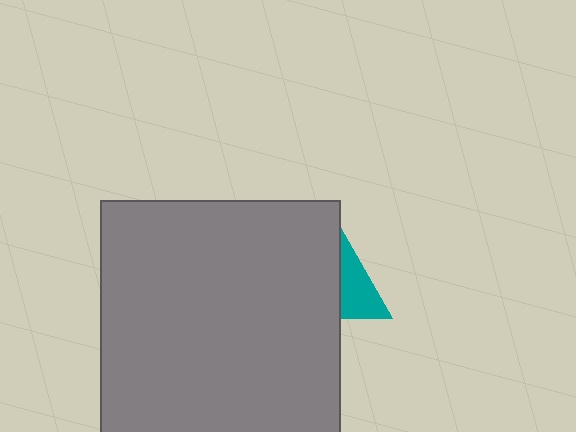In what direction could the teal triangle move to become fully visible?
The teal triangle could move right. That would shift it out from behind the gray rectangle entirely.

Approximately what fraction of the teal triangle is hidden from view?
Roughly 64% of the teal triangle is hidden behind the gray rectangle.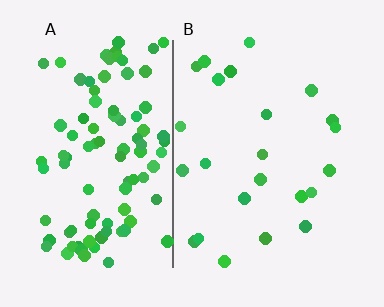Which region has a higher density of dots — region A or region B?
A (the left).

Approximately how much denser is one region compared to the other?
Approximately 4.2× — region A over region B.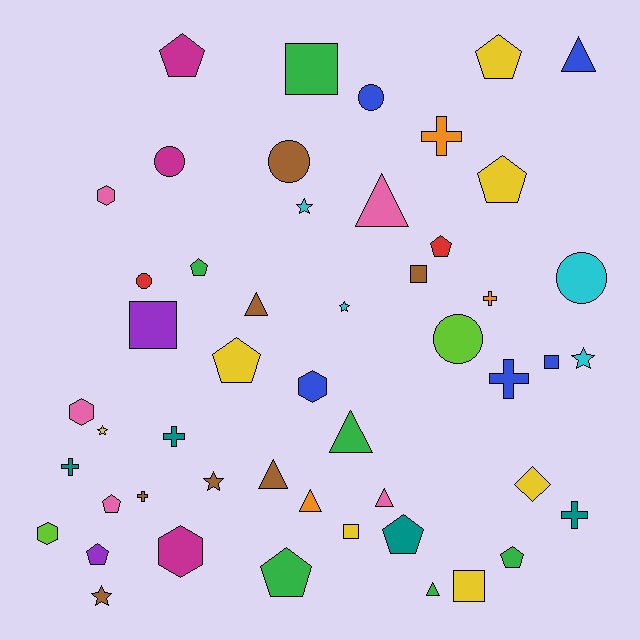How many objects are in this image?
There are 50 objects.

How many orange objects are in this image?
There are 3 orange objects.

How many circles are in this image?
There are 6 circles.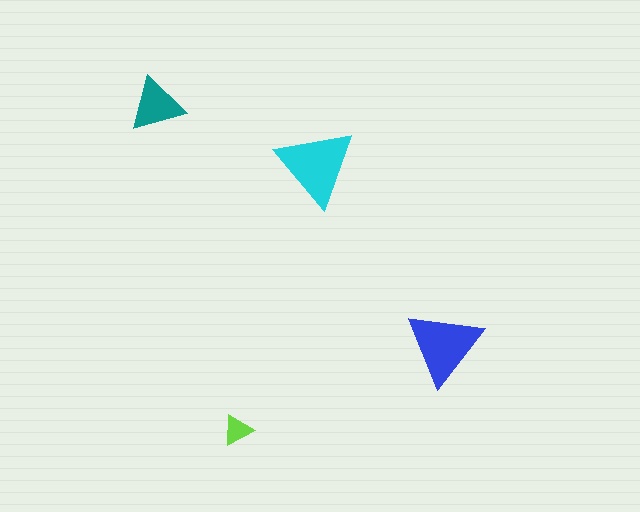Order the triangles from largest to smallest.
the cyan one, the blue one, the teal one, the lime one.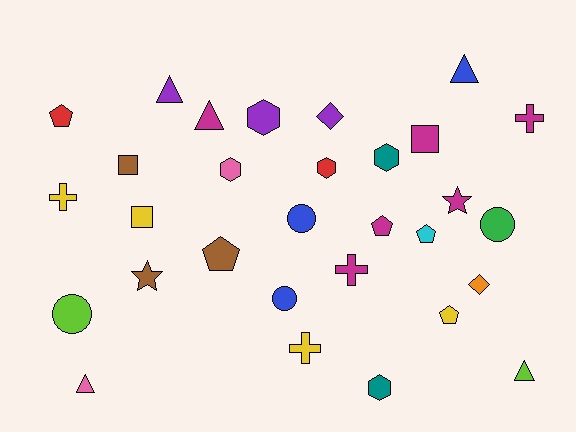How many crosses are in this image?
There are 4 crosses.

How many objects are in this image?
There are 30 objects.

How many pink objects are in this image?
There are 2 pink objects.